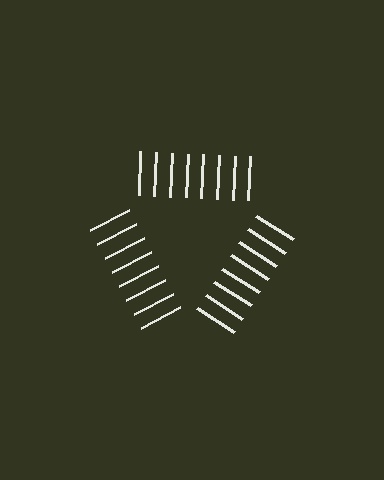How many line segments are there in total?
24 — 8 along each of the 3 edges.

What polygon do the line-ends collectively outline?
An illusory triangle — the line segments terminate on its edges but no continuous stroke is drawn.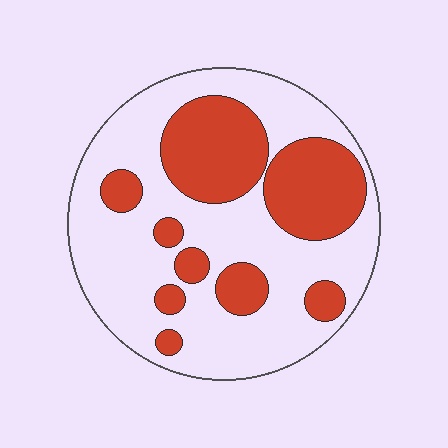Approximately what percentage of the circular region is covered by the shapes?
Approximately 35%.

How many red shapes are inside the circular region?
9.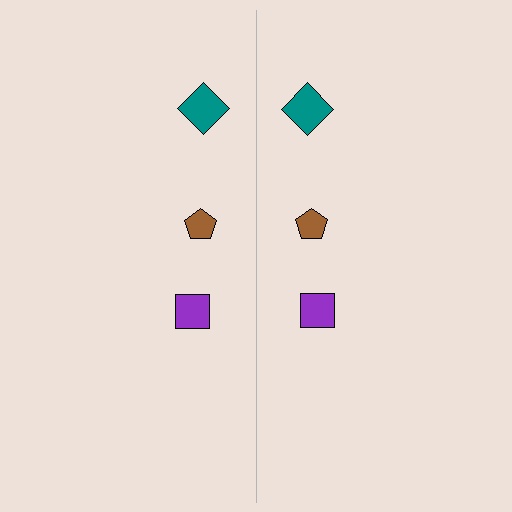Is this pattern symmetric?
Yes, this pattern has bilateral (reflection) symmetry.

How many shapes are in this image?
There are 6 shapes in this image.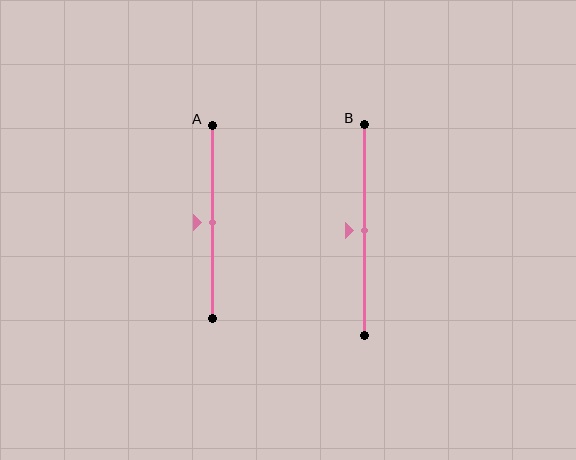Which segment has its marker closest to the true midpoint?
Segment A has its marker closest to the true midpoint.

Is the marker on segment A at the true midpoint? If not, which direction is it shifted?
Yes, the marker on segment A is at the true midpoint.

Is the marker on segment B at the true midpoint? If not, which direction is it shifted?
Yes, the marker on segment B is at the true midpoint.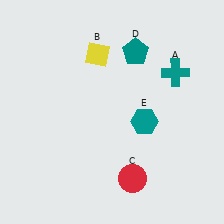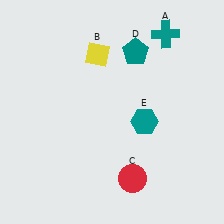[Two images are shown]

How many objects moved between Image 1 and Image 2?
1 object moved between the two images.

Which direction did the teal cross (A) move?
The teal cross (A) moved up.